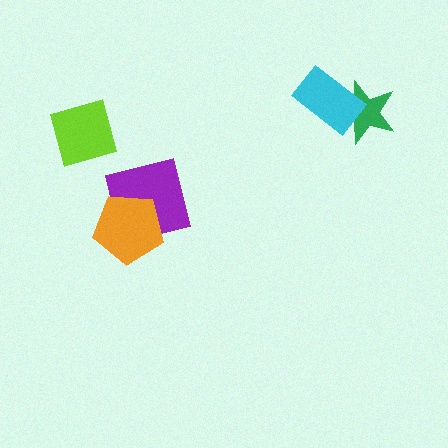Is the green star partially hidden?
Yes, it is partially covered by another shape.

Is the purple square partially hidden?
Yes, it is partially covered by another shape.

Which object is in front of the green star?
The cyan rectangle is in front of the green star.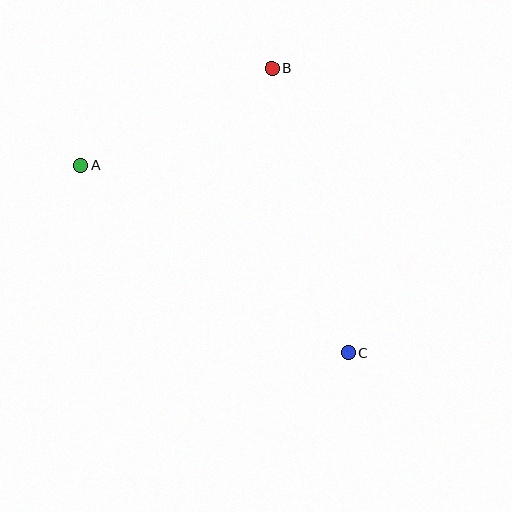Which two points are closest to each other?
Points A and B are closest to each other.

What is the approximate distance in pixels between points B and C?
The distance between B and C is approximately 295 pixels.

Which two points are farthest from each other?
Points A and C are farthest from each other.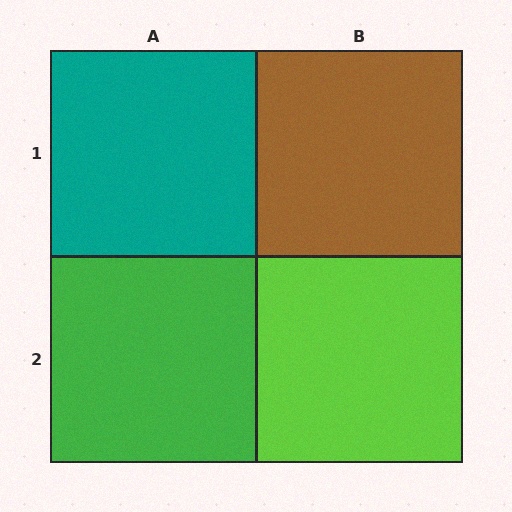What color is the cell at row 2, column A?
Green.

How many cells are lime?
1 cell is lime.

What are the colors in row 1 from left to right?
Teal, brown.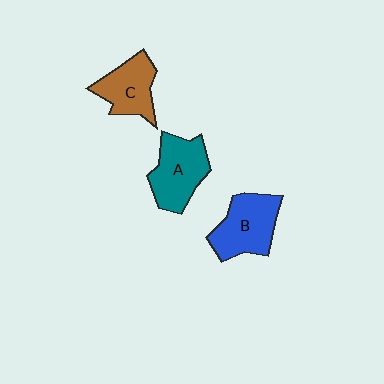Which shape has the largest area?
Shape B (blue).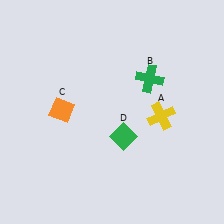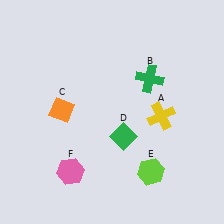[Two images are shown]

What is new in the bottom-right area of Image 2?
A lime hexagon (E) was added in the bottom-right area of Image 2.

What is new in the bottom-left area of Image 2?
A pink hexagon (F) was added in the bottom-left area of Image 2.